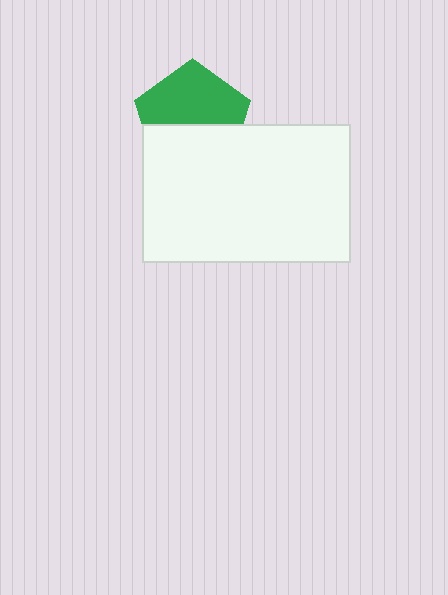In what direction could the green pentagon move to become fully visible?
The green pentagon could move up. That would shift it out from behind the white rectangle entirely.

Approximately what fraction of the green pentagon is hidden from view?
Roughly 45% of the green pentagon is hidden behind the white rectangle.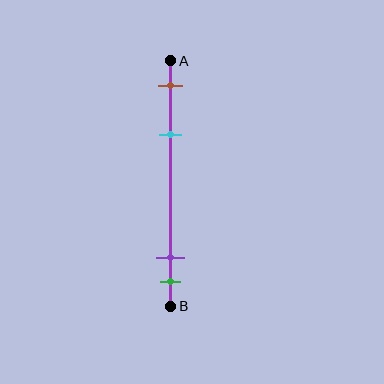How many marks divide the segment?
There are 4 marks dividing the segment.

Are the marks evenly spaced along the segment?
No, the marks are not evenly spaced.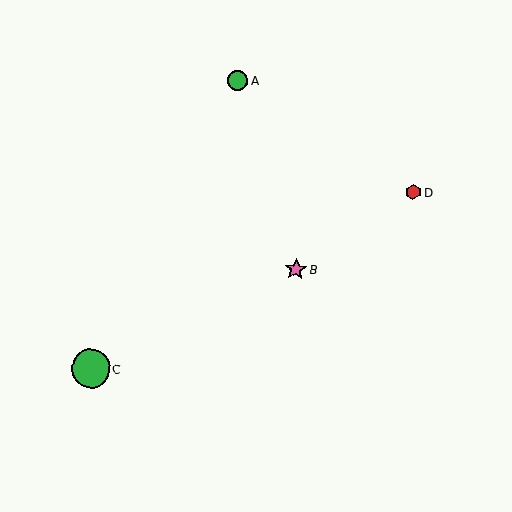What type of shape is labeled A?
Shape A is a green circle.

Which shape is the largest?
The green circle (labeled C) is the largest.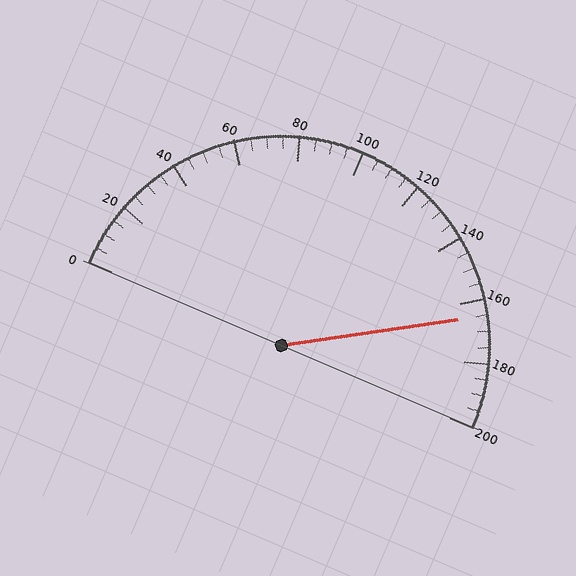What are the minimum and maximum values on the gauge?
The gauge ranges from 0 to 200.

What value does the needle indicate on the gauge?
The needle indicates approximately 165.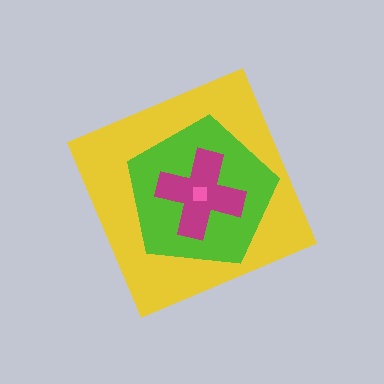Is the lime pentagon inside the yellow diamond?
Yes.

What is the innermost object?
The pink square.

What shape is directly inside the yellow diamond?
The lime pentagon.